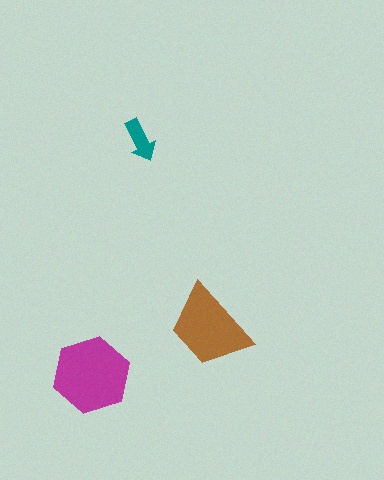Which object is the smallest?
The teal arrow.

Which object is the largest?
The magenta hexagon.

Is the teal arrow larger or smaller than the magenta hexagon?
Smaller.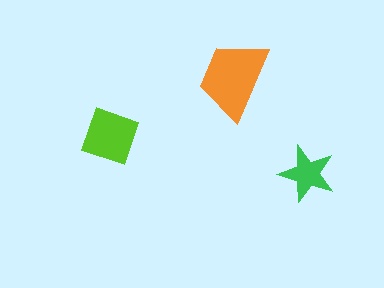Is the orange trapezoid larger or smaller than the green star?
Larger.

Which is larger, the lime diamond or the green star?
The lime diamond.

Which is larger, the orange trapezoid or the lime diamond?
The orange trapezoid.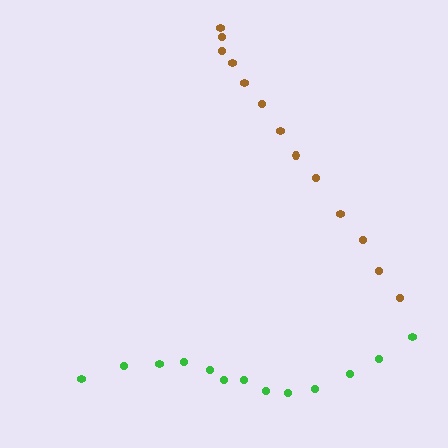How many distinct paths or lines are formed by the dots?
There are 2 distinct paths.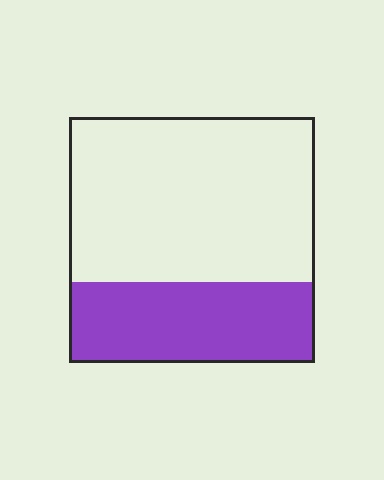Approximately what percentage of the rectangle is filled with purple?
Approximately 35%.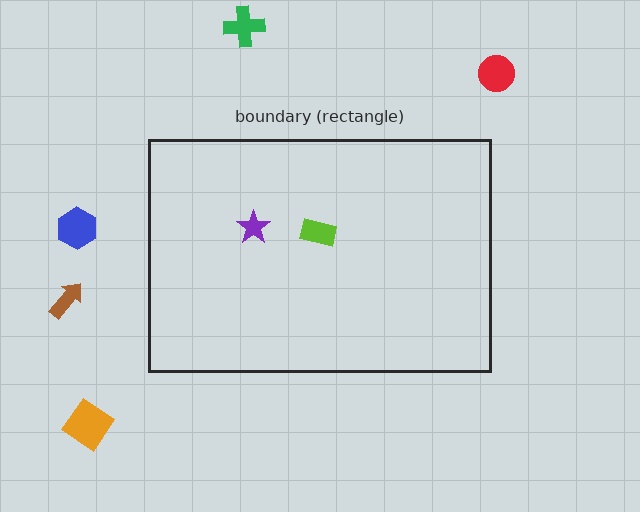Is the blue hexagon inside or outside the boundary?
Outside.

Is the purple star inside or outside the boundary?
Inside.